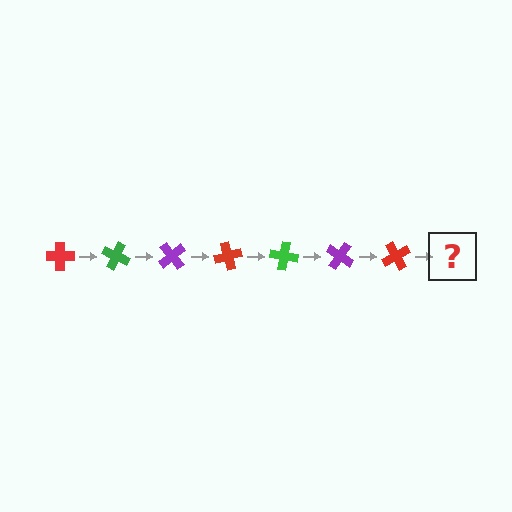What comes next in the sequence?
The next element should be a green cross, rotated 175 degrees from the start.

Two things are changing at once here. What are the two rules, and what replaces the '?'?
The two rules are that it rotates 25 degrees each step and the color cycles through red, green, and purple. The '?' should be a green cross, rotated 175 degrees from the start.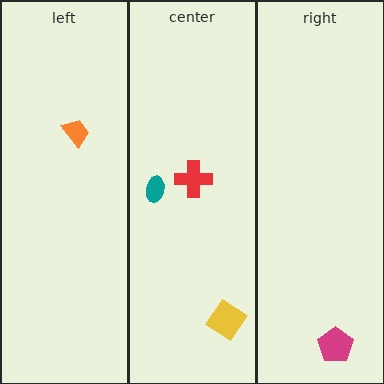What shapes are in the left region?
The orange trapezoid.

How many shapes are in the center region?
3.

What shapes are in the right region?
The magenta pentagon.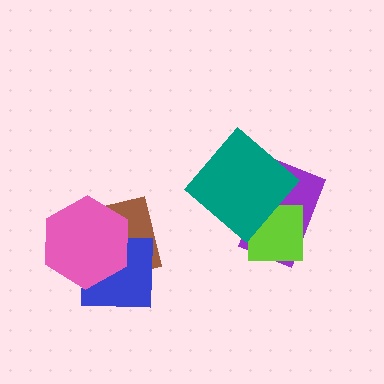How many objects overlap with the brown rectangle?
2 objects overlap with the brown rectangle.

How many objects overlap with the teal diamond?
2 objects overlap with the teal diamond.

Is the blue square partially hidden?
Yes, it is partially covered by another shape.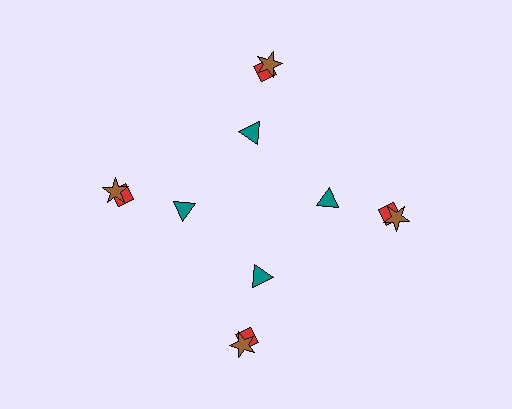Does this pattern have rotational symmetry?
Yes, this pattern has 4-fold rotational symmetry. It looks the same after rotating 90 degrees around the center.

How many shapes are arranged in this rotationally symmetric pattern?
There are 12 shapes, arranged in 4 groups of 3.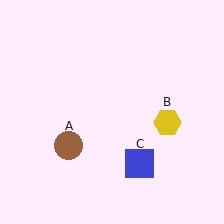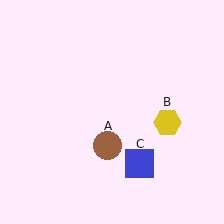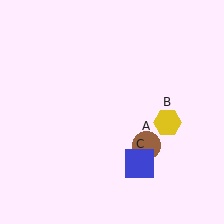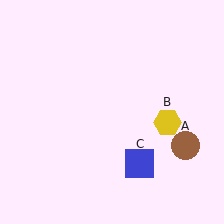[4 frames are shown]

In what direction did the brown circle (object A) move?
The brown circle (object A) moved right.